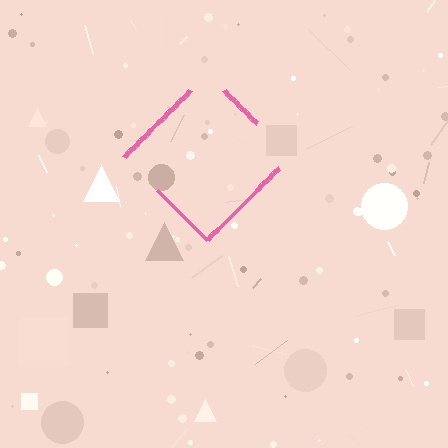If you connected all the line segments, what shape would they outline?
They would outline a diamond.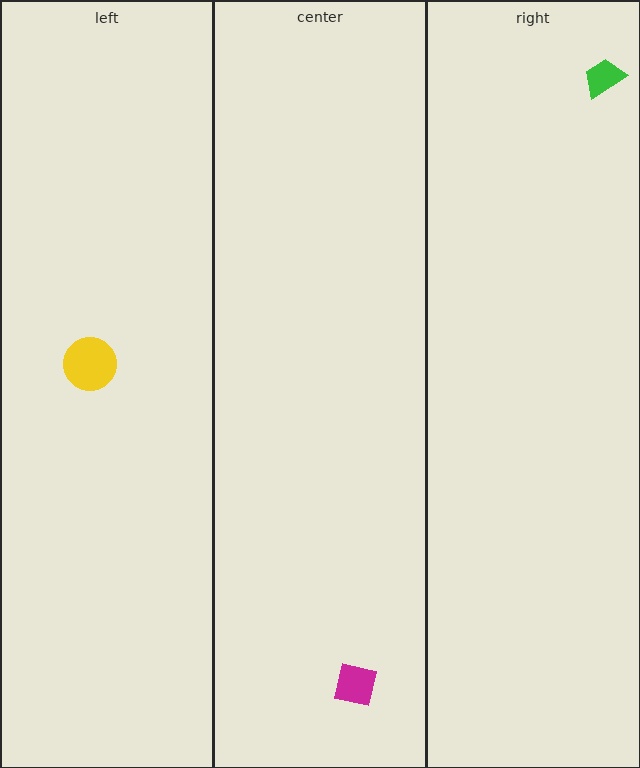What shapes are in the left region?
The yellow circle.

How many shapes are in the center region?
1.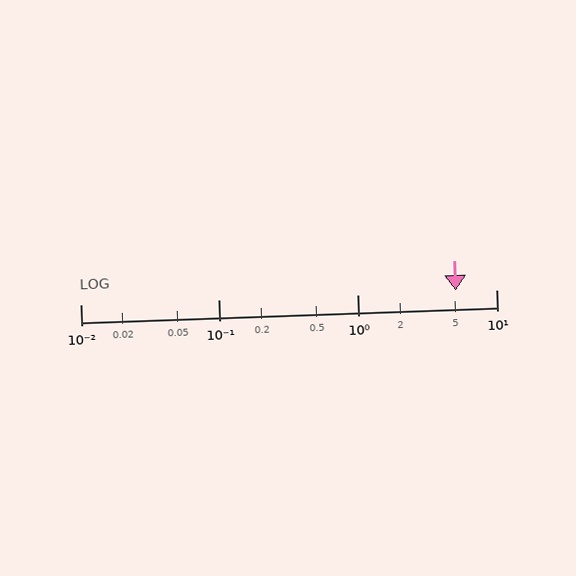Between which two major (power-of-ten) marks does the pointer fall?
The pointer is between 1 and 10.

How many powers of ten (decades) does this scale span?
The scale spans 3 decades, from 0.01 to 10.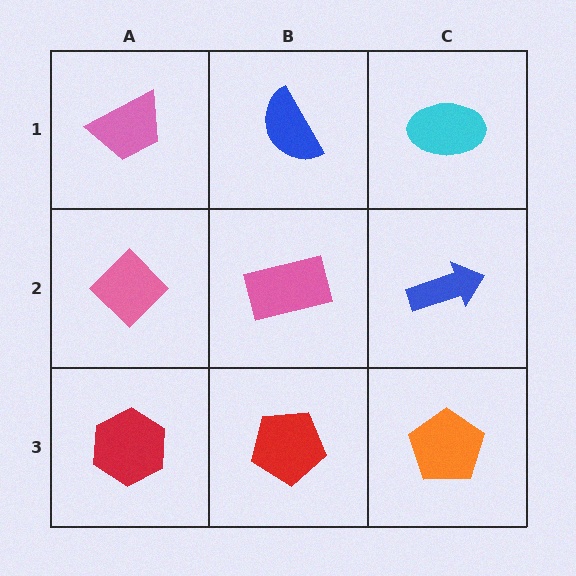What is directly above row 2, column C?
A cyan ellipse.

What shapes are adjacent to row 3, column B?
A pink rectangle (row 2, column B), a red hexagon (row 3, column A), an orange pentagon (row 3, column C).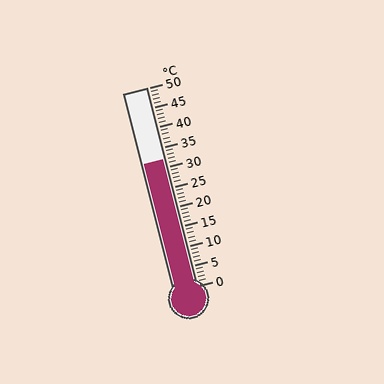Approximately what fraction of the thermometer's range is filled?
The thermometer is filled to approximately 65% of its range.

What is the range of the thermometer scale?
The thermometer scale ranges from 0°C to 50°C.